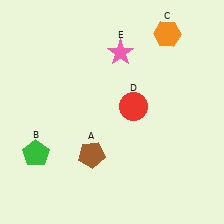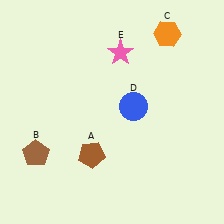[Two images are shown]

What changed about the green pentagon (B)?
In Image 1, B is green. In Image 2, it changed to brown.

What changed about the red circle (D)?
In Image 1, D is red. In Image 2, it changed to blue.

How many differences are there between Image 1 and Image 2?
There are 2 differences between the two images.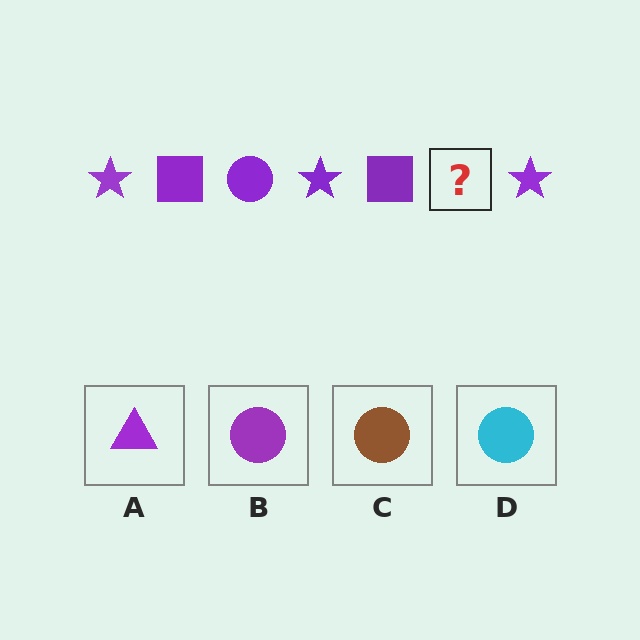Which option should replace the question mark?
Option B.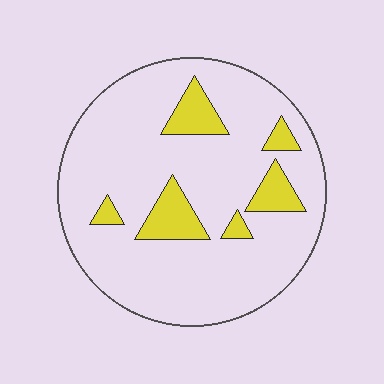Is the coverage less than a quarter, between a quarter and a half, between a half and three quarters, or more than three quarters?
Less than a quarter.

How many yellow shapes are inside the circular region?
6.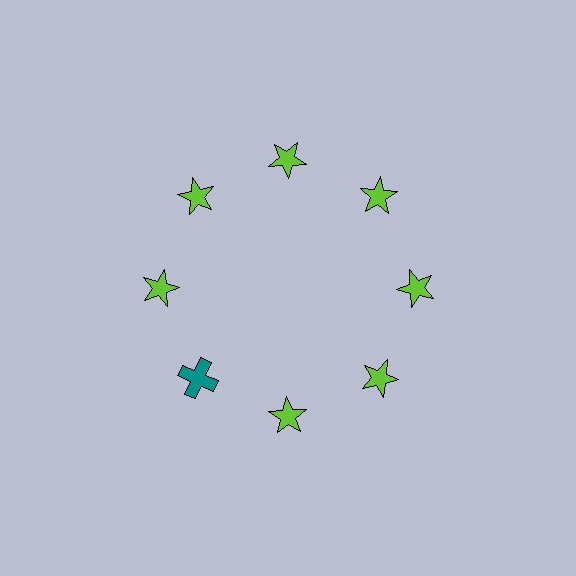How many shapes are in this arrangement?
There are 8 shapes arranged in a ring pattern.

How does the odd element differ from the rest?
It differs in both color (teal instead of lime) and shape (cross instead of star).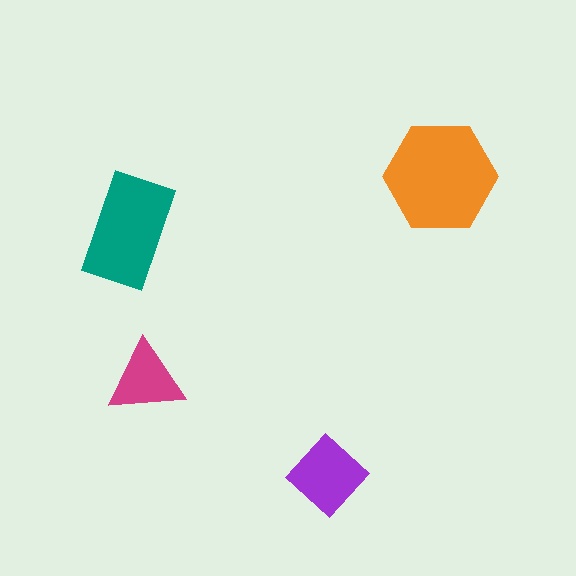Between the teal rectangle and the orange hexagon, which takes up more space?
The orange hexagon.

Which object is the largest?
The orange hexagon.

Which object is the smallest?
The magenta triangle.